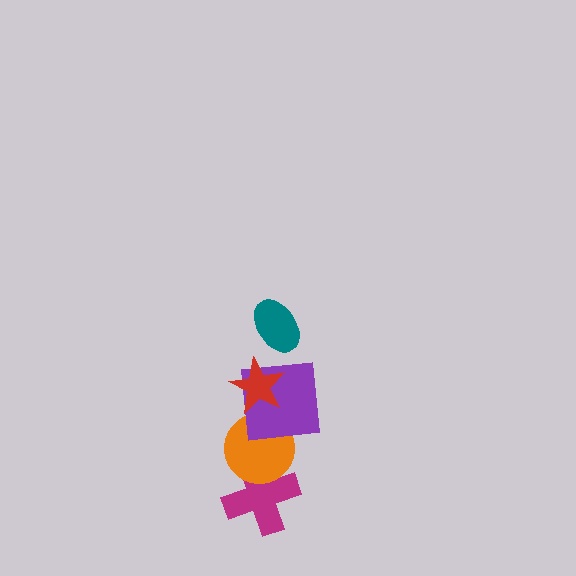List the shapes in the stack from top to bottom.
From top to bottom: the teal ellipse, the red star, the purple square, the orange circle, the magenta cross.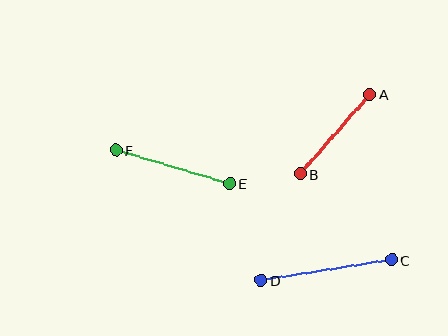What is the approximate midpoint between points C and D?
The midpoint is at approximately (326, 270) pixels.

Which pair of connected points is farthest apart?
Points C and D are farthest apart.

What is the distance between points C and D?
The distance is approximately 132 pixels.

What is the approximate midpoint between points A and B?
The midpoint is at approximately (335, 134) pixels.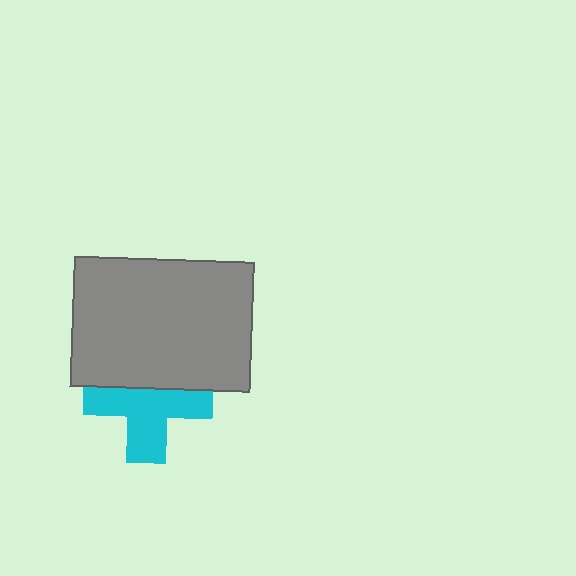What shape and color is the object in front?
The object in front is a gray rectangle.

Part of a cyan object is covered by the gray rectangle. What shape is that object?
It is a cross.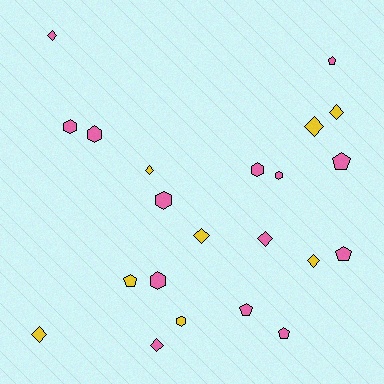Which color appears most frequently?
Pink, with 14 objects.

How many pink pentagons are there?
There are 5 pink pentagons.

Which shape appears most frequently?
Diamond, with 9 objects.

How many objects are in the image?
There are 22 objects.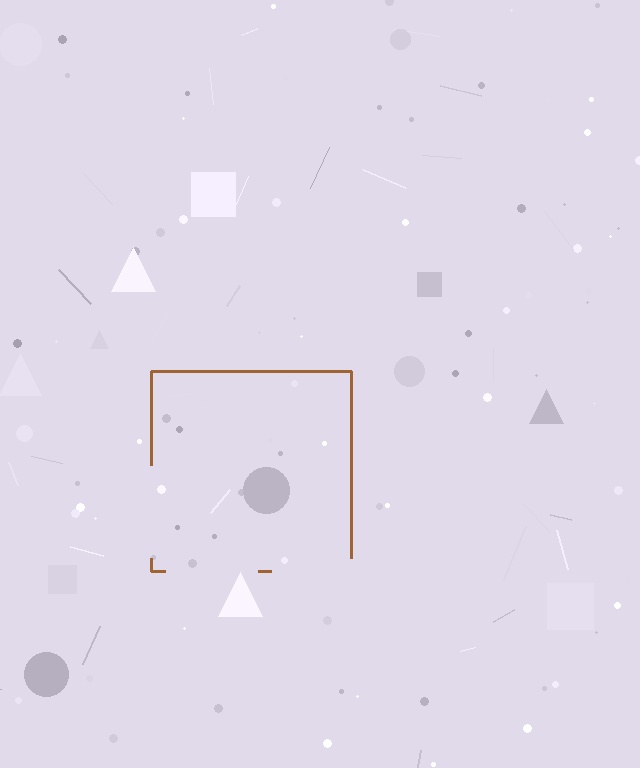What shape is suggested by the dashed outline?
The dashed outline suggests a square.